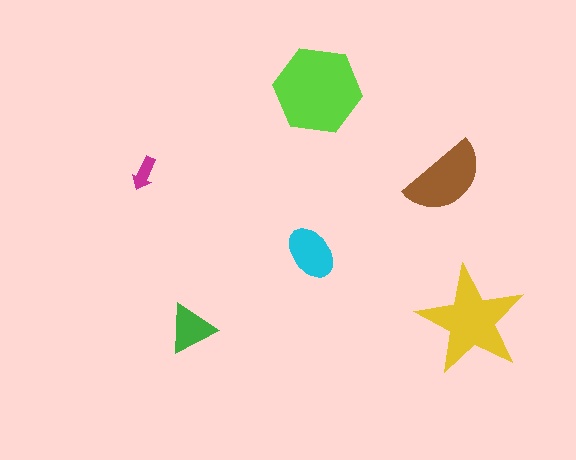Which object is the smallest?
The magenta arrow.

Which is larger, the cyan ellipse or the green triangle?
The cyan ellipse.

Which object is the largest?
The lime hexagon.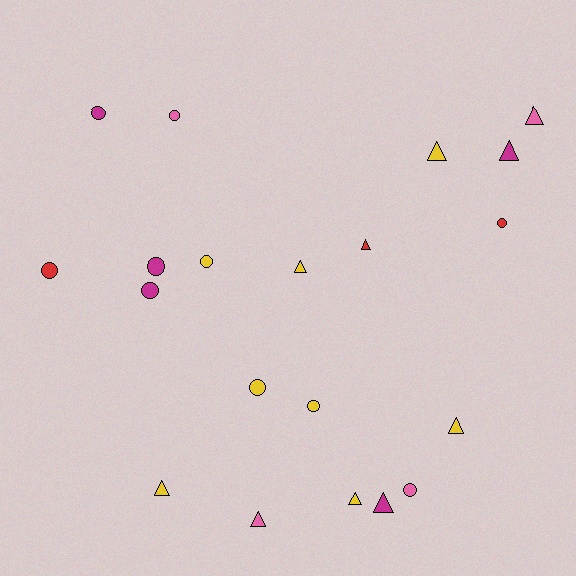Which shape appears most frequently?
Circle, with 10 objects.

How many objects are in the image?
There are 20 objects.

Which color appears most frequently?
Yellow, with 8 objects.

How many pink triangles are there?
There are 2 pink triangles.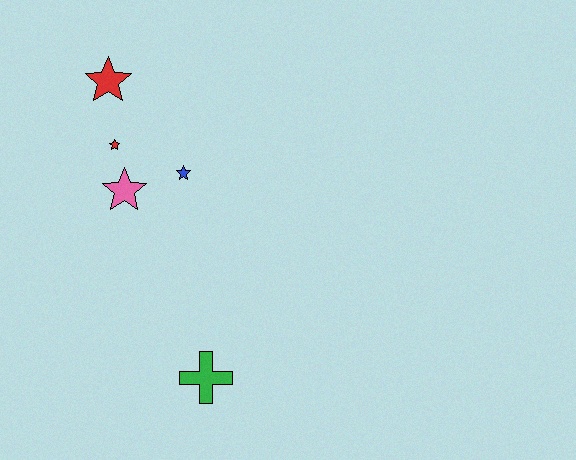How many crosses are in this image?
There is 1 cross.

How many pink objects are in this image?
There is 1 pink object.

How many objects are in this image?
There are 5 objects.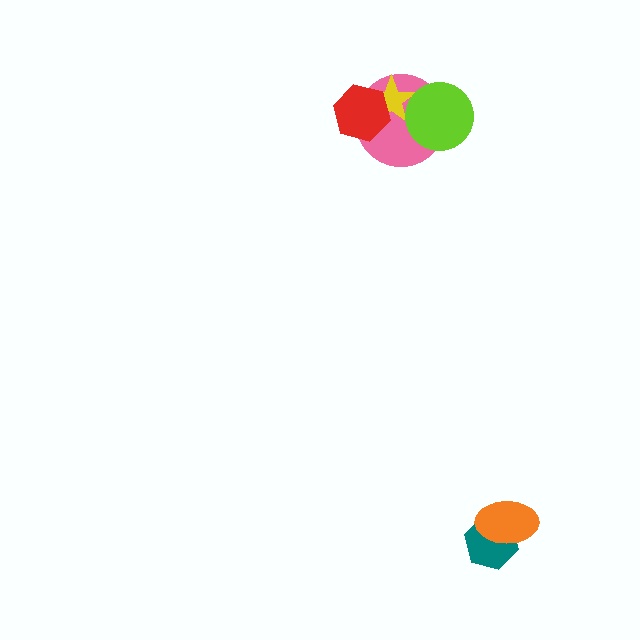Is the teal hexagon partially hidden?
Yes, it is partially covered by another shape.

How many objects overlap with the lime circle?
2 objects overlap with the lime circle.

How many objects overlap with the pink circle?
3 objects overlap with the pink circle.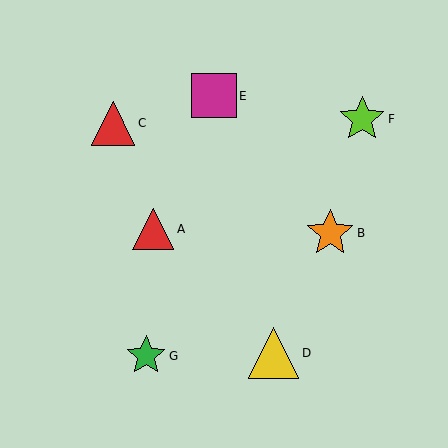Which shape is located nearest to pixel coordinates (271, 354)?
The yellow triangle (labeled D) at (274, 353) is nearest to that location.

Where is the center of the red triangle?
The center of the red triangle is at (113, 123).